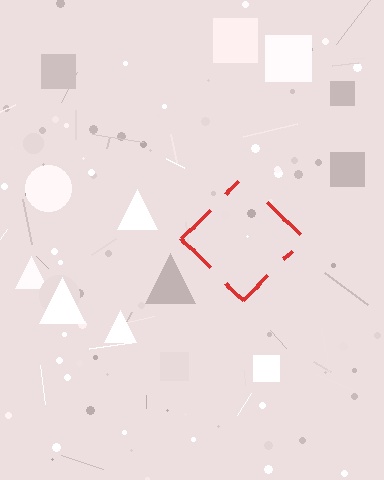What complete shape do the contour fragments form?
The contour fragments form a diamond.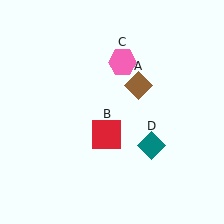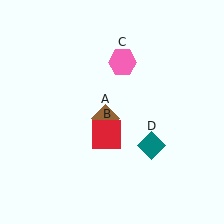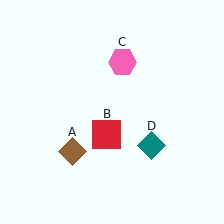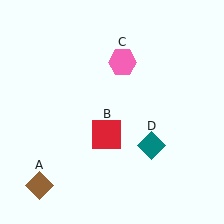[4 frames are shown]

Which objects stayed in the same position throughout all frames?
Red square (object B) and pink hexagon (object C) and teal diamond (object D) remained stationary.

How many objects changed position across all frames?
1 object changed position: brown diamond (object A).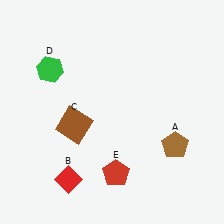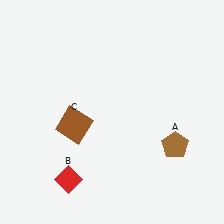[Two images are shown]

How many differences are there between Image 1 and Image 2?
There are 2 differences between the two images.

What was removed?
The green hexagon (D), the red pentagon (E) were removed in Image 2.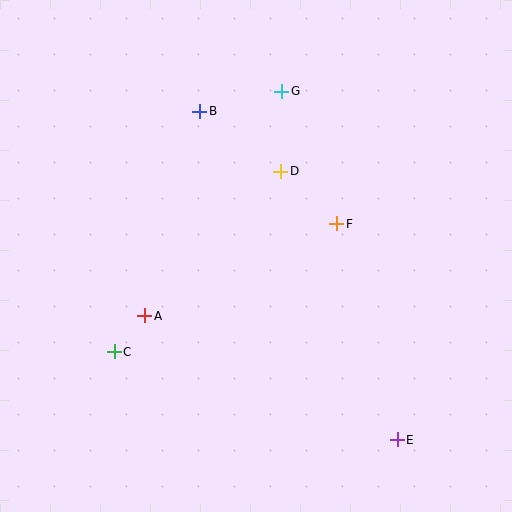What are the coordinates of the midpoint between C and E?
The midpoint between C and E is at (256, 396).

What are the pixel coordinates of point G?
Point G is at (282, 91).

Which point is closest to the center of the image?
Point F at (337, 224) is closest to the center.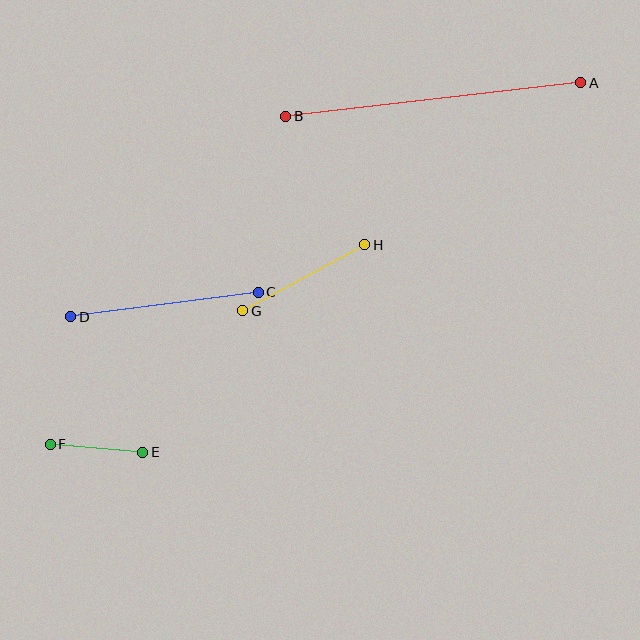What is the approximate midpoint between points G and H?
The midpoint is at approximately (304, 278) pixels.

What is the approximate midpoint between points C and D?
The midpoint is at approximately (165, 305) pixels.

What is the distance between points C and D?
The distance is approximately 189 pixels.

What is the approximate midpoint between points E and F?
The midpoint is at approximately (97, 448) pixels.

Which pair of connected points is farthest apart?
Points A and B are farthest apart.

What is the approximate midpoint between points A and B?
The midpoint is at approximately (433, 100) pixels.